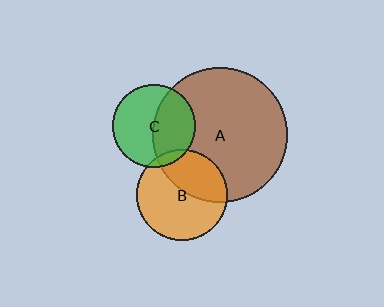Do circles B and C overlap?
Yes.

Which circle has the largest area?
Circle A (brown).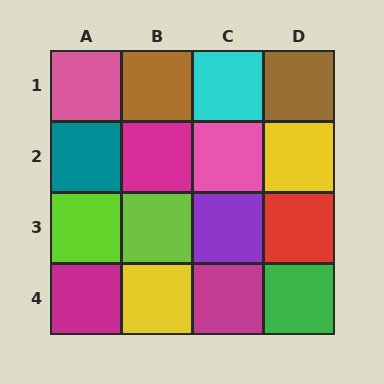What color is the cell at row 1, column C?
Cyan.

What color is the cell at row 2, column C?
Pink.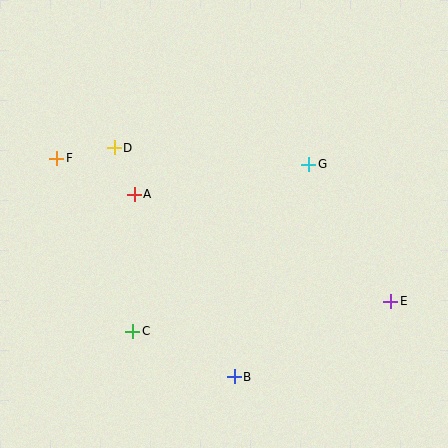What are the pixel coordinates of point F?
Point F is at (57, 158).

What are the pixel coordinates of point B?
Point B is at (234, 377).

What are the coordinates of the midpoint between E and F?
The midpoint between E and F is at (224, 230).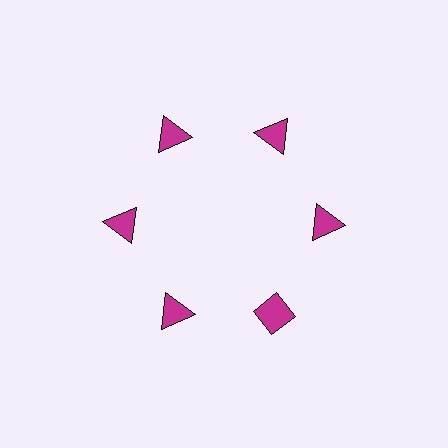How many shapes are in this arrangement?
There are 6 shapes arranged in a ring pattern.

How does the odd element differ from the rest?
It has a different shape: diamond instead of triangle.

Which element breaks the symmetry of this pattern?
The magenta diamond at roughly the 5 o'clock position breaks the symmetry. All other shapes are magenta triangles.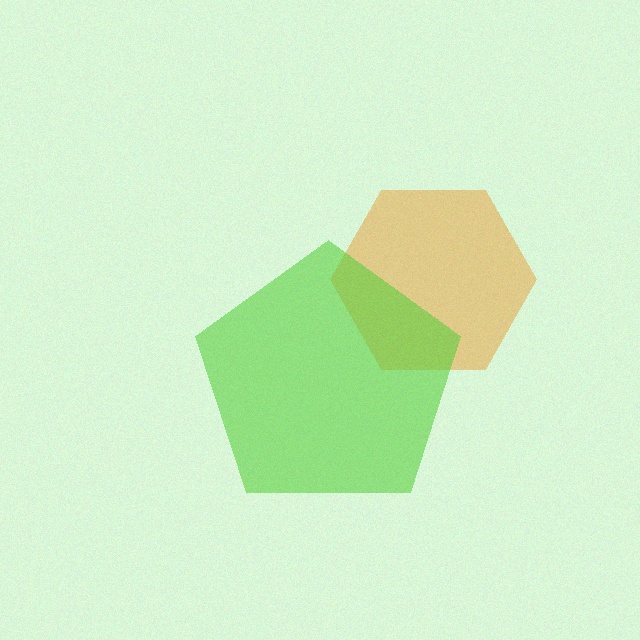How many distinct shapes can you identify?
There are 2 distinct shapes: an orange hexagon, a lime pentagon.